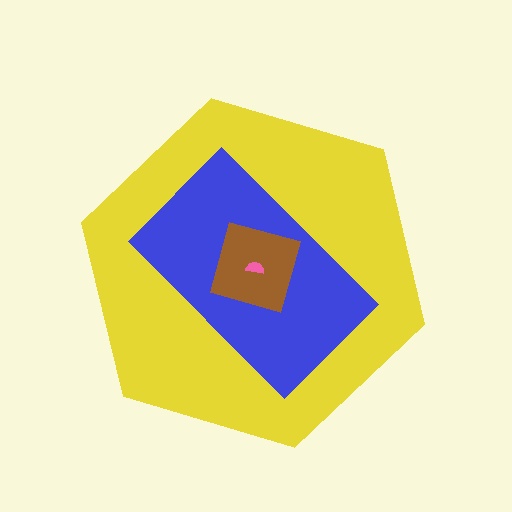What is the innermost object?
The pink semicircle.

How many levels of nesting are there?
4.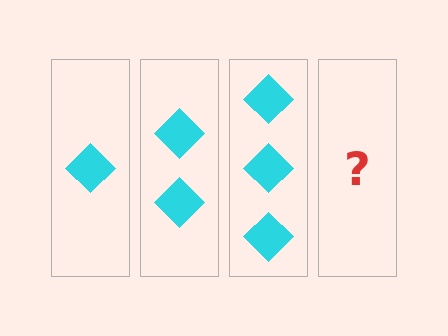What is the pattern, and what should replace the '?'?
The pattern is that each step adds one more diamond. The '?' should be 4 diamonds.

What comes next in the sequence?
The next element should be 4 diamonds.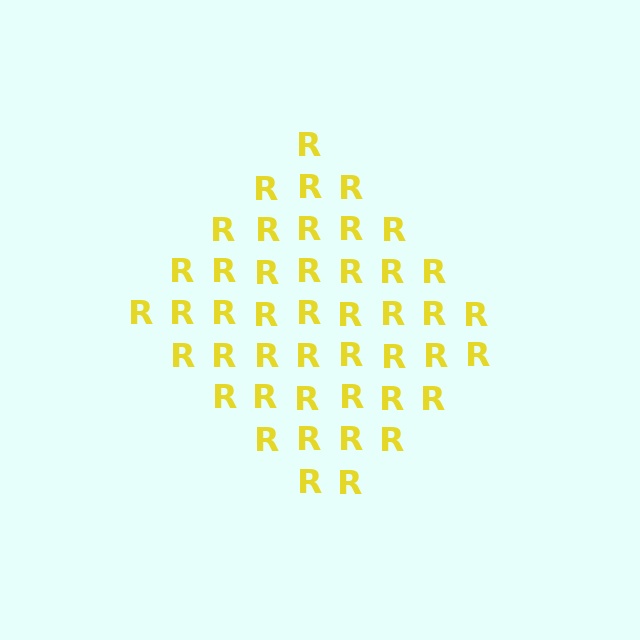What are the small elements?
The small elements are letter R's.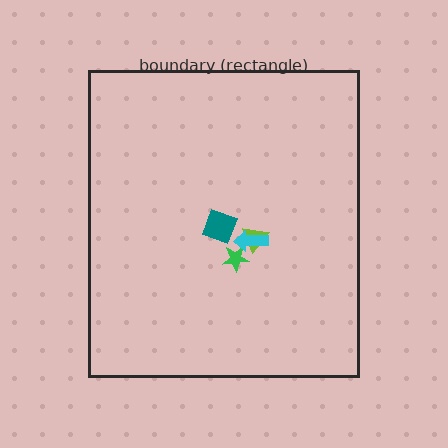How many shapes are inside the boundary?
4 inside, 0 outside.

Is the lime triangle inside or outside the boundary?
Inside.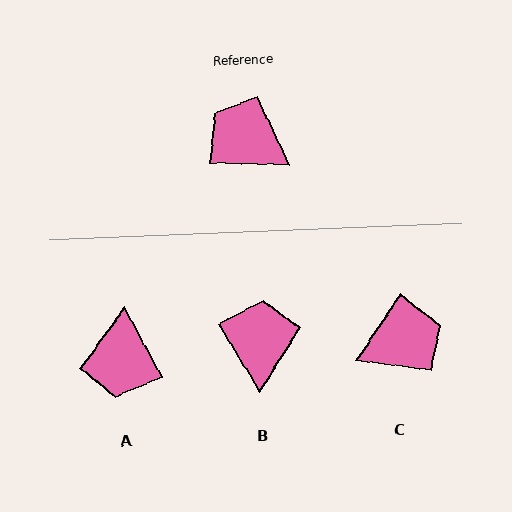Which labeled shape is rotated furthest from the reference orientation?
C, about 123 degrees away.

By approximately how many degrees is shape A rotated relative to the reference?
Approximately 119 degrees counter-clockwise.